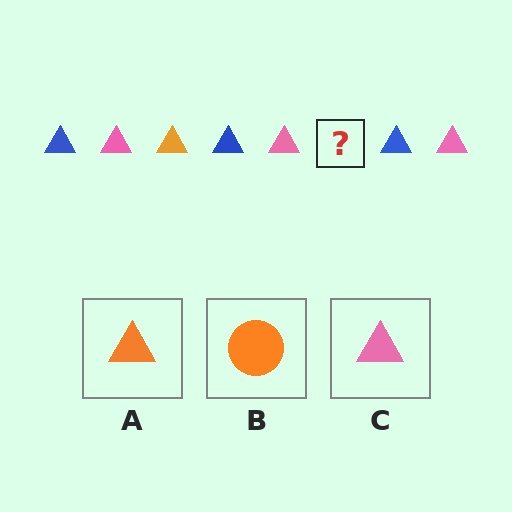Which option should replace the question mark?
Option A.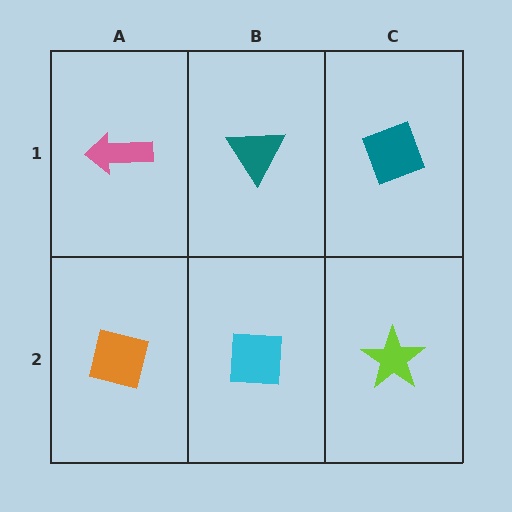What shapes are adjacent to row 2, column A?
A pink arrow (row 1, column A), a cyan square (row 2, column B).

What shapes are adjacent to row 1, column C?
A lime star (row 2, column C), a teal triangle (row 1, column B).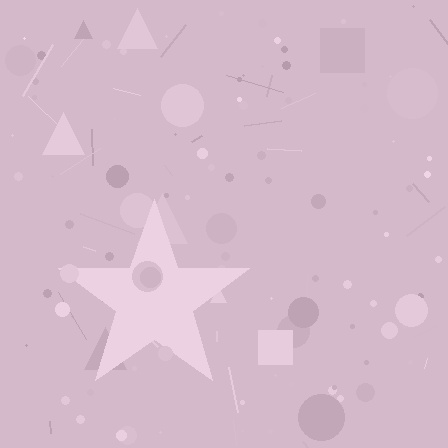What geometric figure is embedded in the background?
A star is embedded in the background.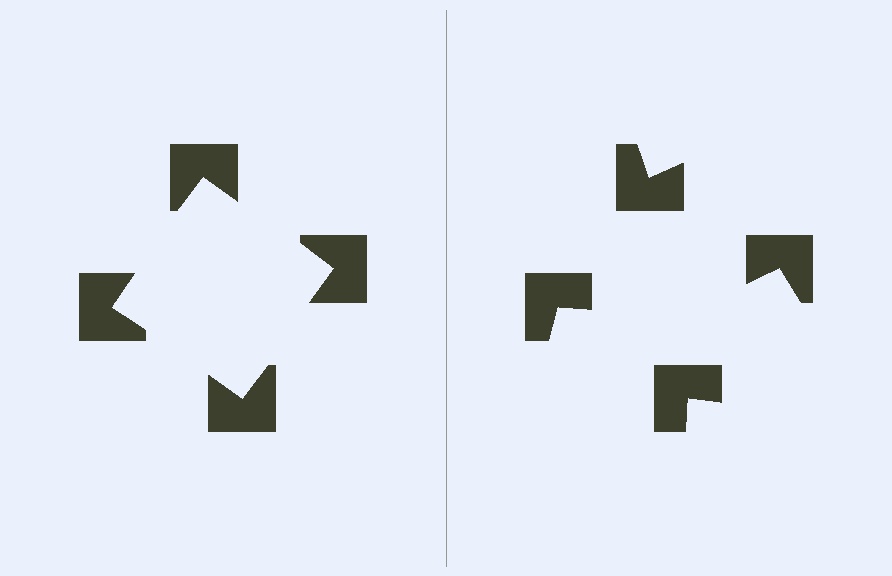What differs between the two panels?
The notched squares are positioned identically on both sides; only the wedge orientations differ. On the left they align to a square; on the right they are misaligned.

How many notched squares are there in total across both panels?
8 — 4 on each side.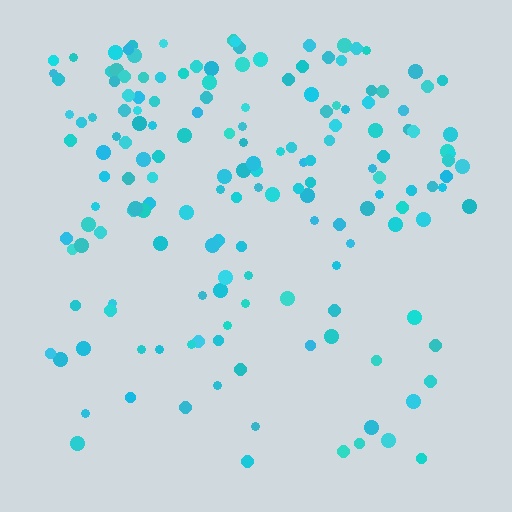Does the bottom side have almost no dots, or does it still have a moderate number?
Still a moderate number, just noticeably fewer than the top.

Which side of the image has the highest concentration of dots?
The top.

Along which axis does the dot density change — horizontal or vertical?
Vertical.